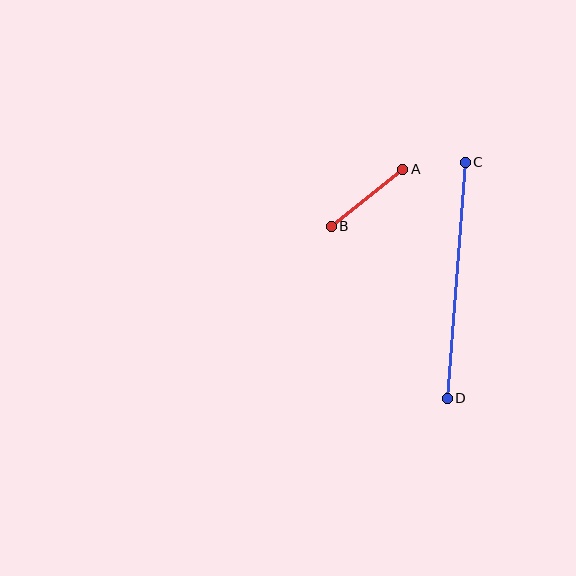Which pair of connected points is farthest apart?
Points C and D are farthest apart.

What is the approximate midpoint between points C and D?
The midpoint is at approximately (456, 280) pixels.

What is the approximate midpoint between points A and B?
The midpoint is at approximately (367, 198) pixels.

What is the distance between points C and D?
The distance is approximately 237 pixels.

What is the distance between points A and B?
The distance is approximately 91 pixels.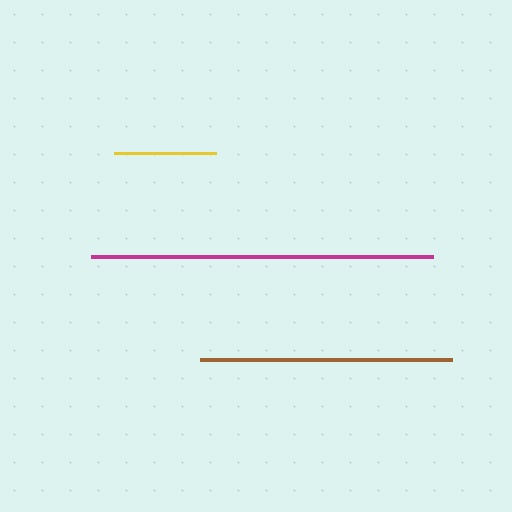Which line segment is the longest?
The magenta line is the longest at approximately 342 pixels.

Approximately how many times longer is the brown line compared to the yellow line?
The brown line is approximately 2.5 times the length of the yellow line.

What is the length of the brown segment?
The brown segment is approximately 252 pixels long.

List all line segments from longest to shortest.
From longest to shortest: magenta, brown, yellow.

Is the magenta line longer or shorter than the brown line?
The magenta line is longer than the brown line.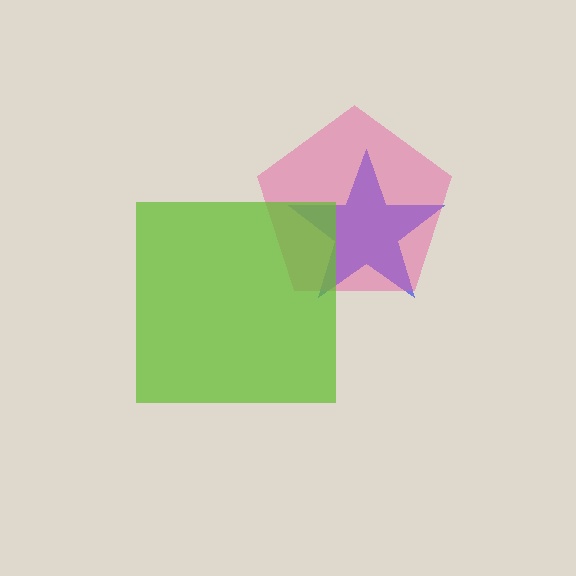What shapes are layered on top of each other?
The layered shapes are: a blue star, a pink pentagon, a lime square.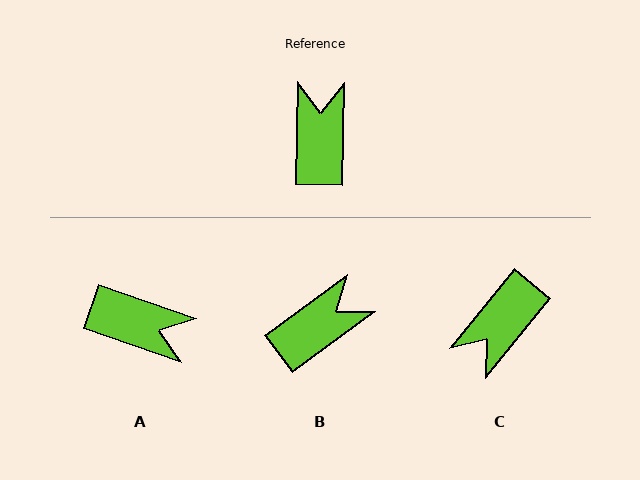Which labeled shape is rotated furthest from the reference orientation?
C, about 142 degrees away.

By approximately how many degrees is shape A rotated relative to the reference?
Approximately 108 degrees clockwise.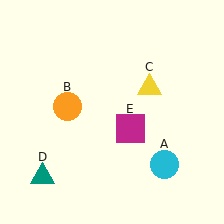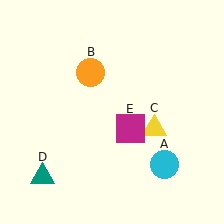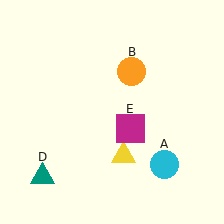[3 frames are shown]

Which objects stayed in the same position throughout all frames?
Cyan circle (object A) and teal triangle (object D) and magenta square (object E) remained stationary.